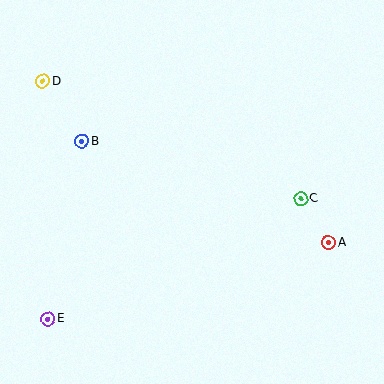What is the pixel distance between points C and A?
The distance between C and A is 52 pixels.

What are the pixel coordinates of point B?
Point B is at (82, 142).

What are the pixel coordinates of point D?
Point D is at (43, 81).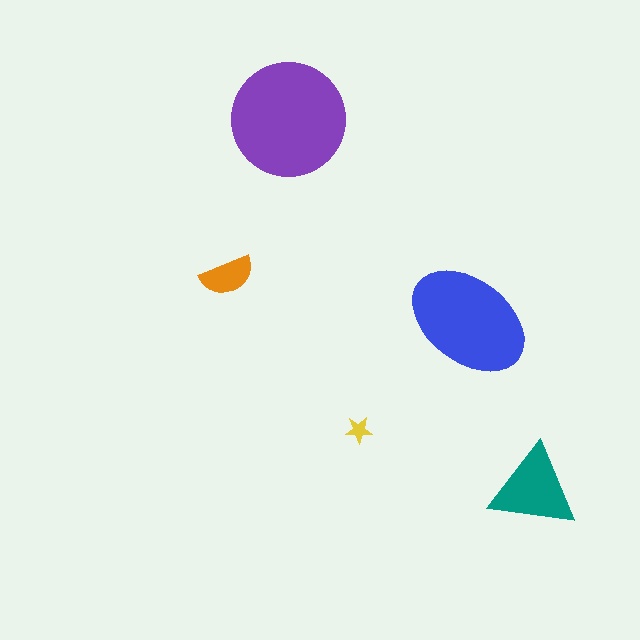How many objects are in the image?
There are 5 objects in the image.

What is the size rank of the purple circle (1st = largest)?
1st.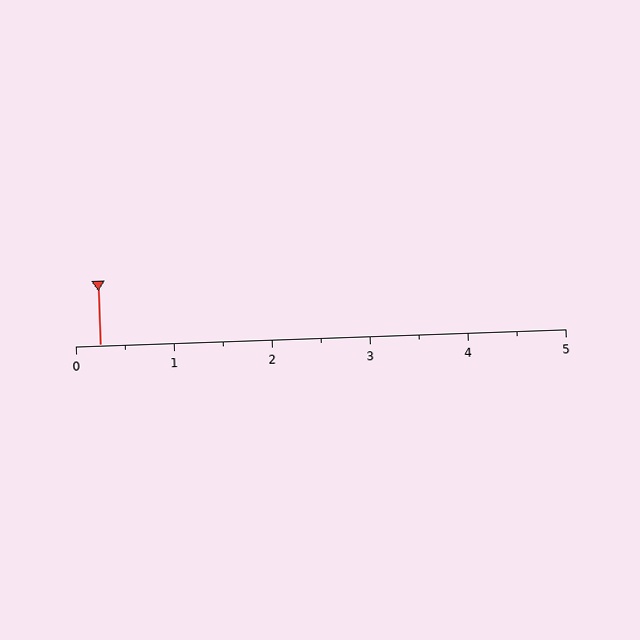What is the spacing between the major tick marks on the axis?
The major ticks are spaced 1 apart.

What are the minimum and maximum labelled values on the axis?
The axis runs from 0 to 5.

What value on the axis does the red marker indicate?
The marker indicates approximately 0.2.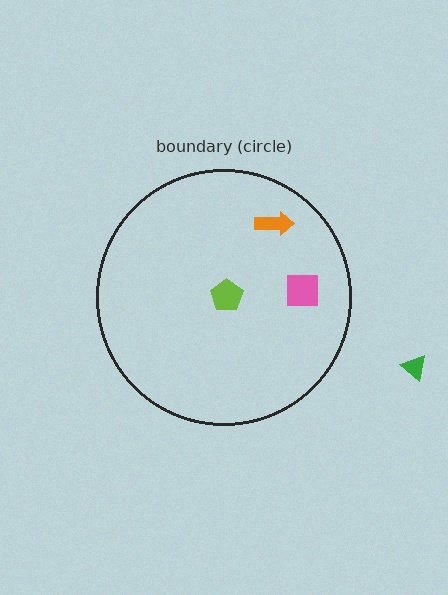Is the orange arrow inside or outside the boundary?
Inside.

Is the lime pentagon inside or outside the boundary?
Inside.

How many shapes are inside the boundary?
3 inside, 1 outside.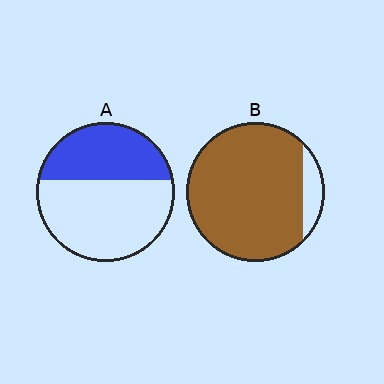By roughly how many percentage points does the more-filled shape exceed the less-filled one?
By roughly 50 percentage points (B over A).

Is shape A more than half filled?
No.